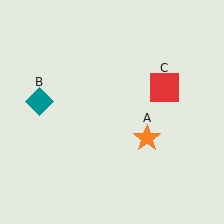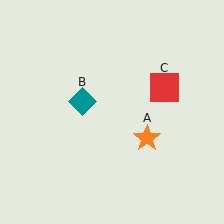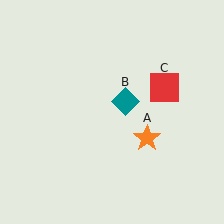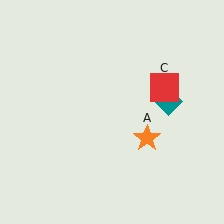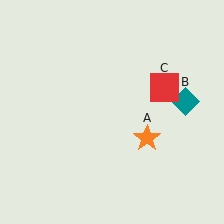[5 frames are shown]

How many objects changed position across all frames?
1 object changed position: teal diamond (object B).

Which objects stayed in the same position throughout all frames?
Orange star (object A) and red square (object C) remained stationary.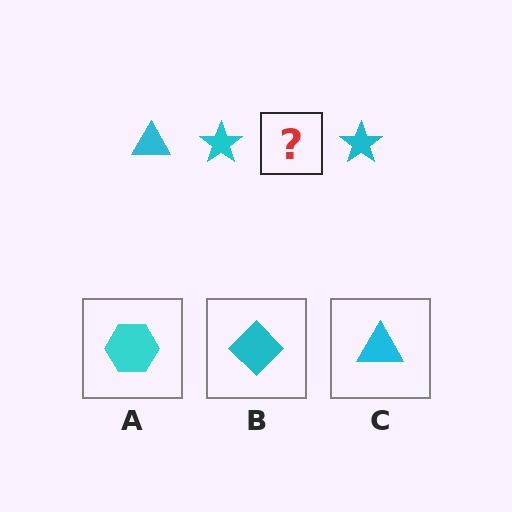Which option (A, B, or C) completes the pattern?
C.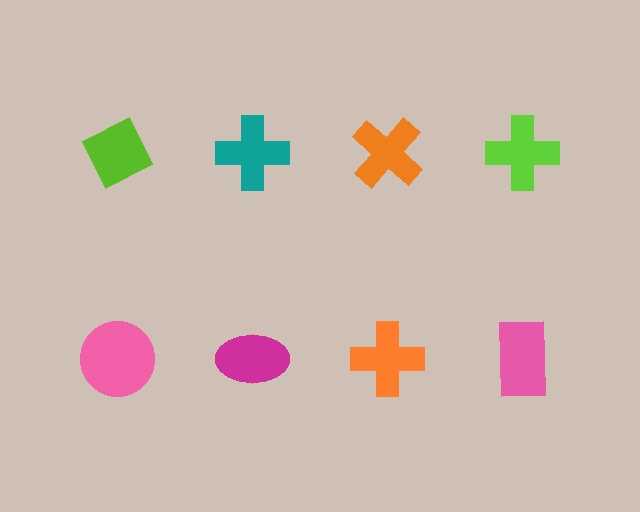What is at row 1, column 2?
A teal cross.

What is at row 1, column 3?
An orange cross.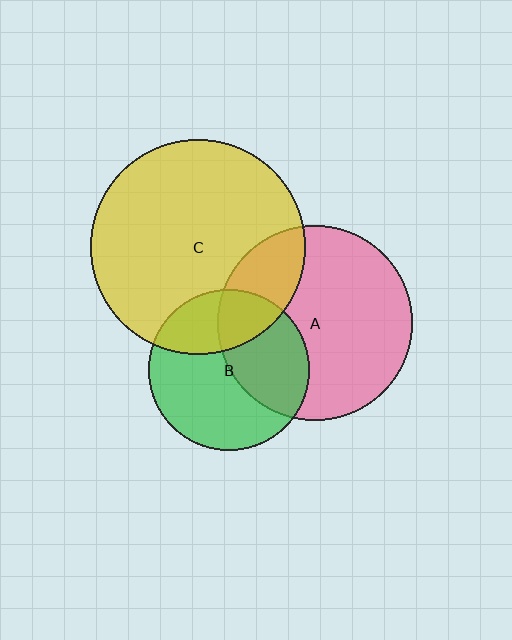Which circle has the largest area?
Circle C (yellow).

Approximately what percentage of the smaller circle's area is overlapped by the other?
Approximately 40%.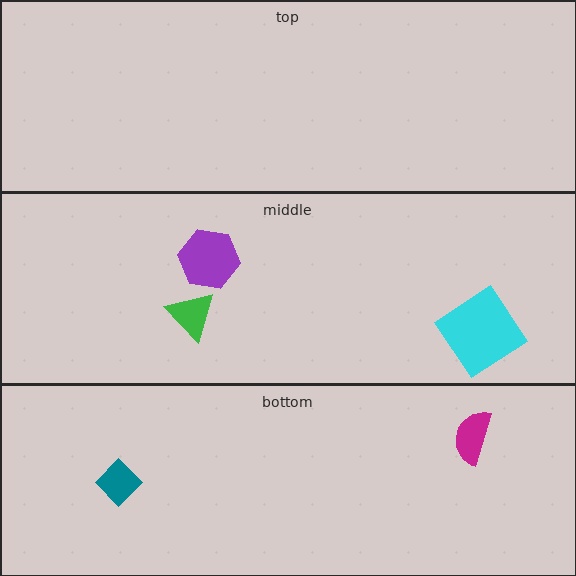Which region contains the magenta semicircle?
The bottom region.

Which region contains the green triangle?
The middle region.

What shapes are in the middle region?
The green triangle, the purple hexagon, the cyan diamond.